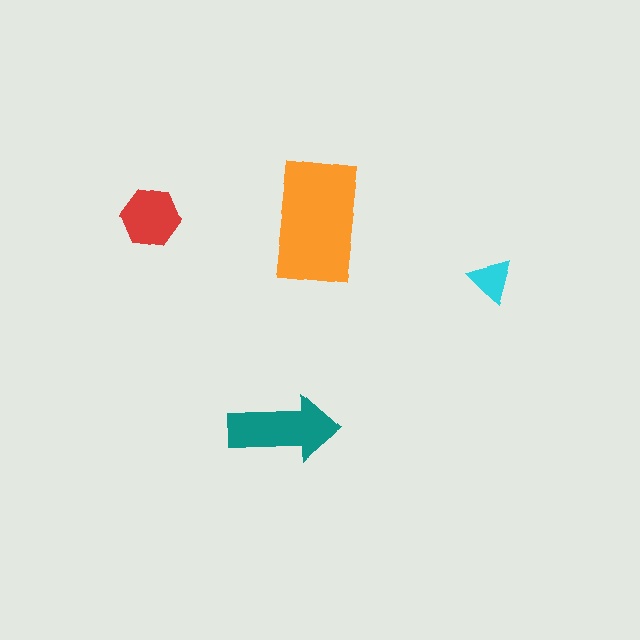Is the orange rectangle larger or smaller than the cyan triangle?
Larger.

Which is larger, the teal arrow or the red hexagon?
The teal arrow.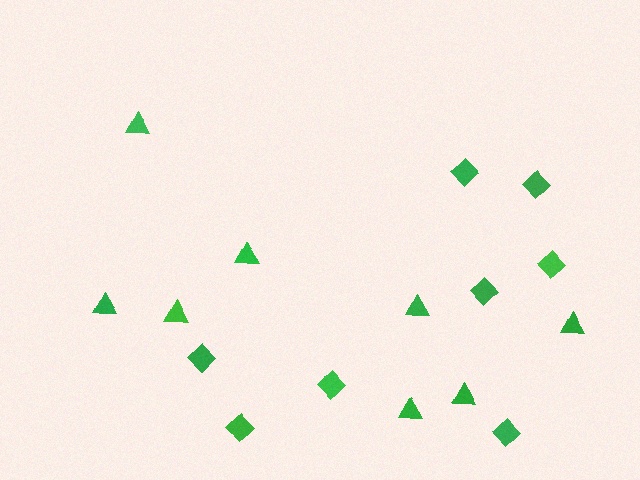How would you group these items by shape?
There are 2 groups: one group of diamonds (8) and one group of triangles (8).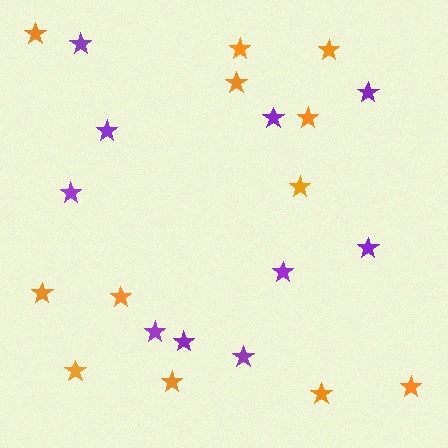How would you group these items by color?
There are 2 groups: one group of purple stars (10) and one group of orange stars (12).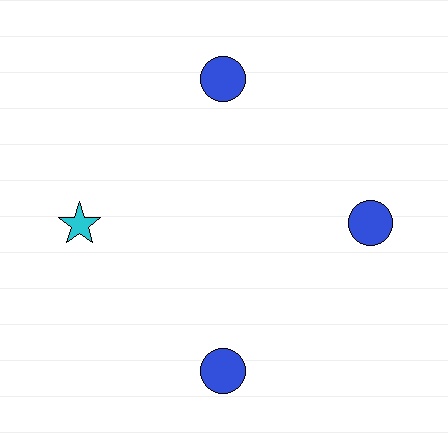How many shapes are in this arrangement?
There are 4 shapes arranged in a ring pattern.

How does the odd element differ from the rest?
It differs in both color (cyan instead of blue) and shape (star instead of circle).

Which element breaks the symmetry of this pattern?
The cyan star at roughly the 9 o'clock position breaks the symmetry. All other shapes are blue circles.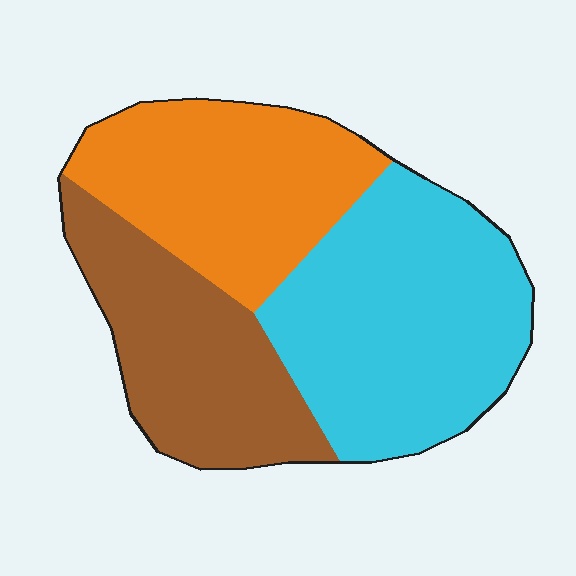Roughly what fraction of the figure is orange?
Orange takes up between a quarter and a half of the figure.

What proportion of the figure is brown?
Brown takes up about one quarter (1/4) of the figure.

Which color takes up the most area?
Cyan, at roughly 40%.